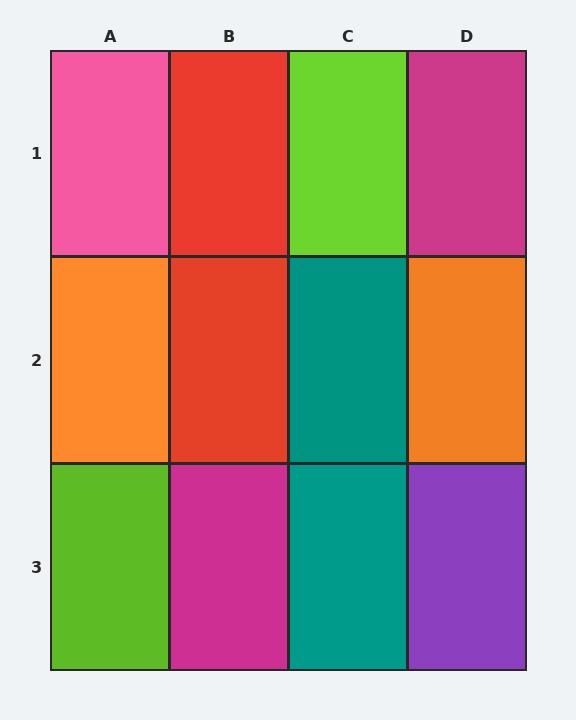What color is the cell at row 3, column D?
Purple.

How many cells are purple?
1 cell is purple.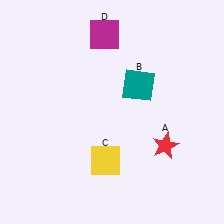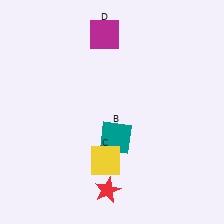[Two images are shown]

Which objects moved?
The objects that moved are: the red star (A), the teal square (B).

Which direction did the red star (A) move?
The red star (A) moved left.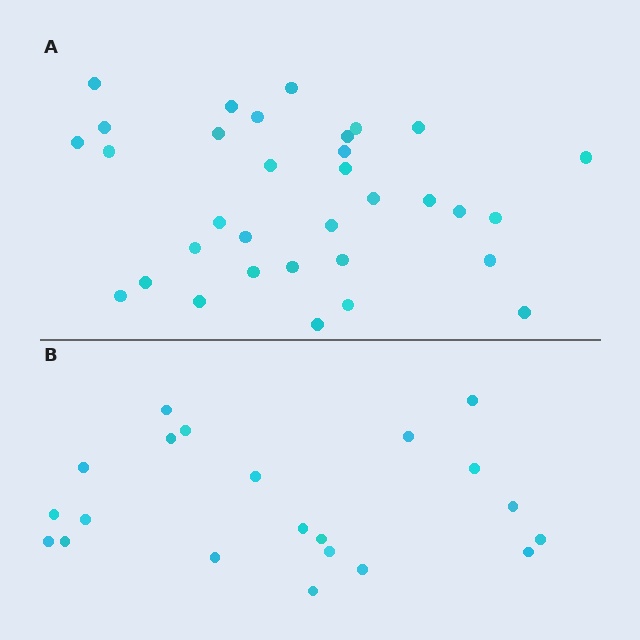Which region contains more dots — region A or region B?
Region A (the top region) has more dots.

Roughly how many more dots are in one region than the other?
Region A has roughly 12 or so more dots than region B.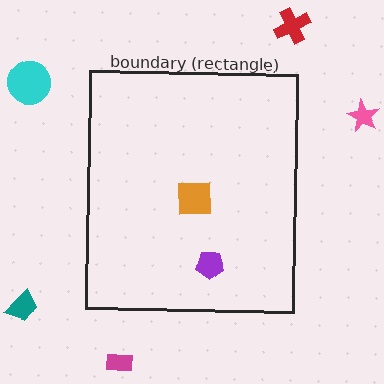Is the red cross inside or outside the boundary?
Outside.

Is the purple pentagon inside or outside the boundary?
Inside.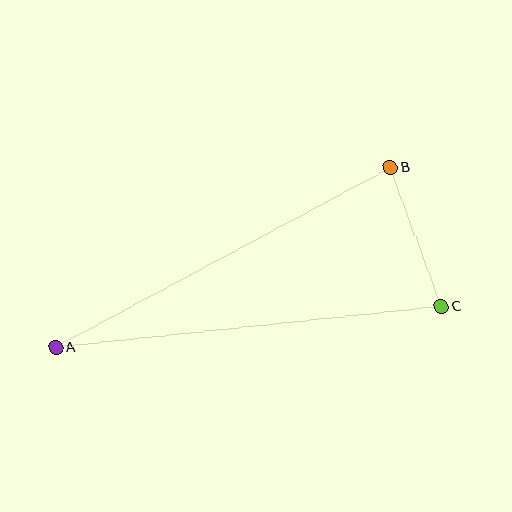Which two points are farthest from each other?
Points A and C are farthest from each other.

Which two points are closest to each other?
Points B and C are closest to each other.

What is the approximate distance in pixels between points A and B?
The distance between A and B is approximately 380 pixels.